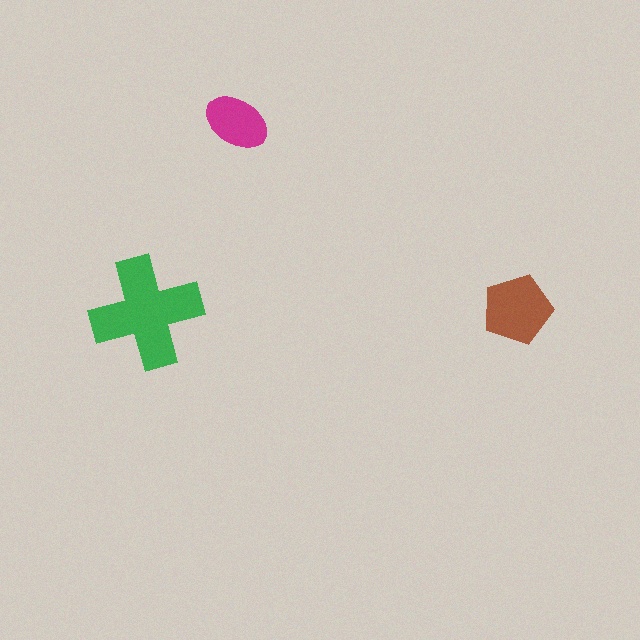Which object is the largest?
The green cross.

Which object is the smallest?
The magenta ellipse.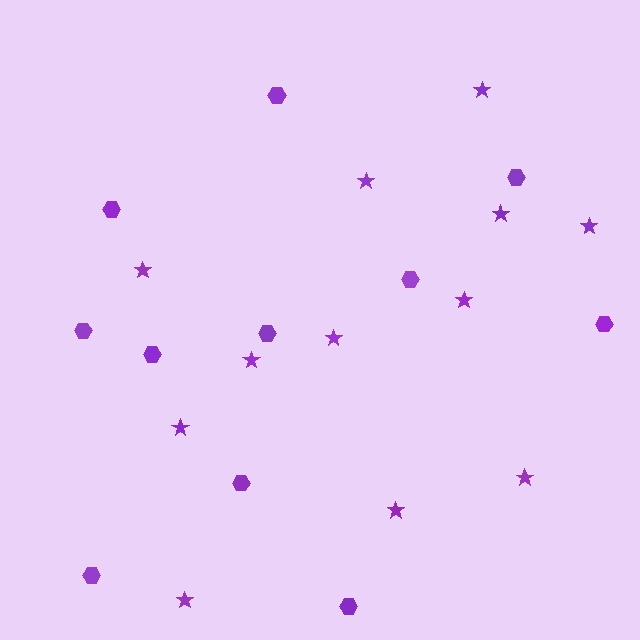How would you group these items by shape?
There are 2 groups: one group of hexagons (11) and one group of stars (12).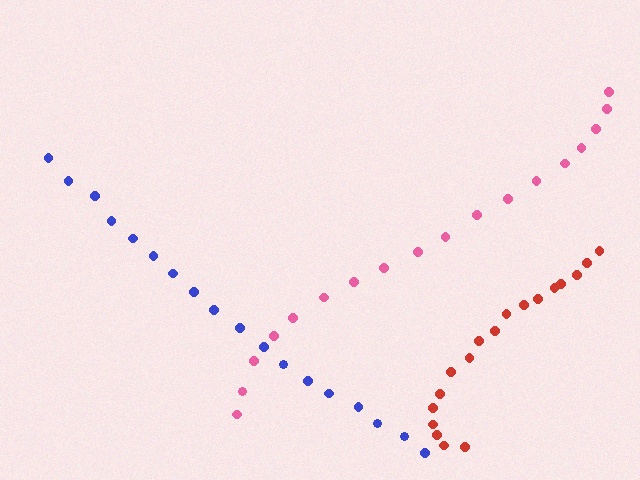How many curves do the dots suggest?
There are 3 distinct paths.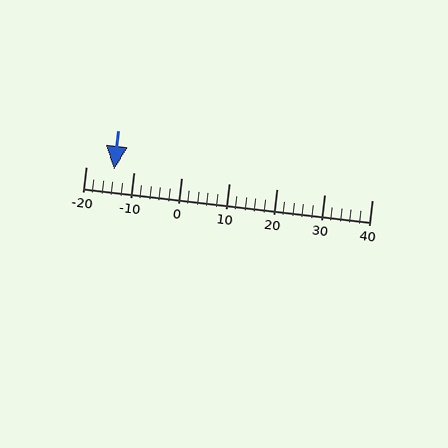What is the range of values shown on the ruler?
The ruler shows values from -20 to 40.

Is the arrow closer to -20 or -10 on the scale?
The arrow is closer to -10.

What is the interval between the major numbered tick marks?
The major tick marks are spaced 10 units apart.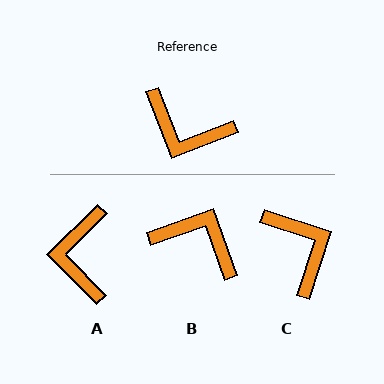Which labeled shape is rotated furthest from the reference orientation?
B, about 179 degrees away.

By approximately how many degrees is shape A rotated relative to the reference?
Approximately 66 degrees clockwise.